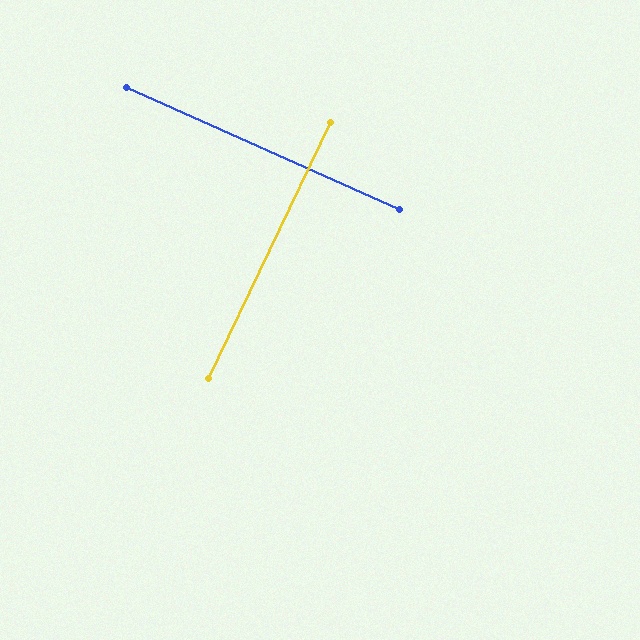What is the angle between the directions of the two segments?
Approximately 88 degrees.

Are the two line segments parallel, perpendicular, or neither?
Perpendicular — they meet at approximately 88°.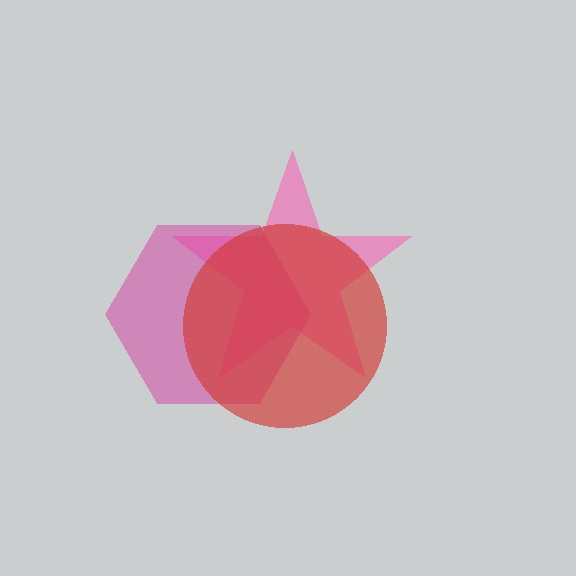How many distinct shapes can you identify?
There are 3 distinct shapes: a pink star, a magenta hexagon, a red circle.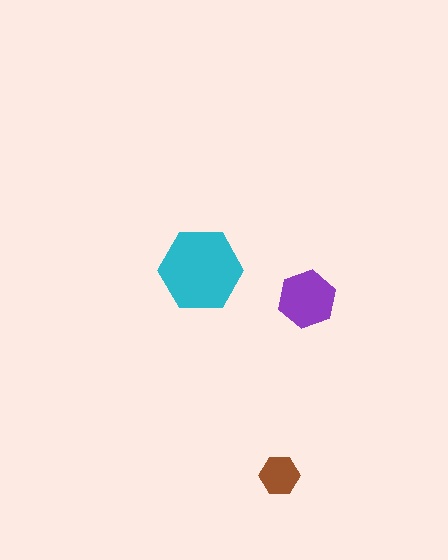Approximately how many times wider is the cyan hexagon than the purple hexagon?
About 1.5 times wider.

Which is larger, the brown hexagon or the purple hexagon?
The purple one.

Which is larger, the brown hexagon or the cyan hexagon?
The cyan one.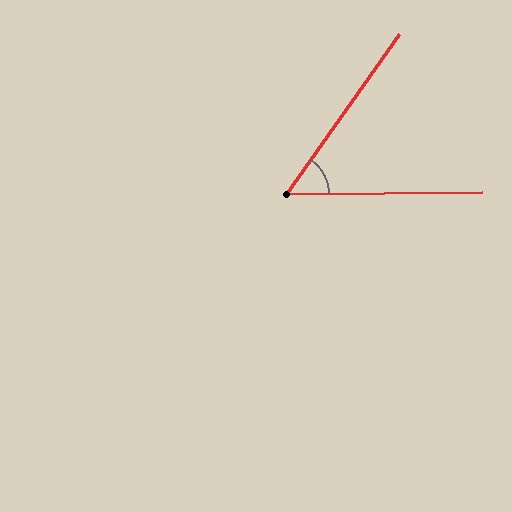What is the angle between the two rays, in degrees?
Approximately 54 degrees.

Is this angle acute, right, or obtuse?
It is acute.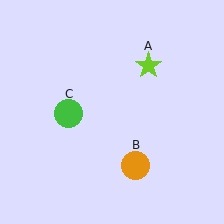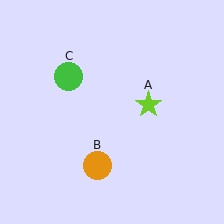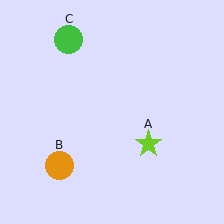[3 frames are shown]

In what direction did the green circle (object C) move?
The green circle (object C) moved up.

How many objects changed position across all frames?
3 objects changed position: lime star (object A), orange circle (object B), green circle (object C).